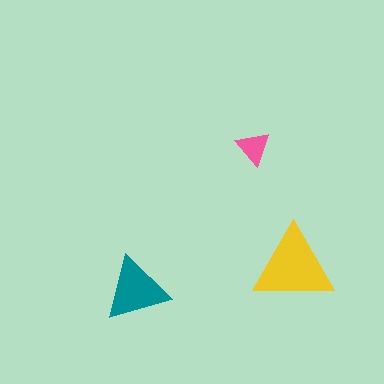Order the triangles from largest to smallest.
the yellow one, the teal one, the pink one.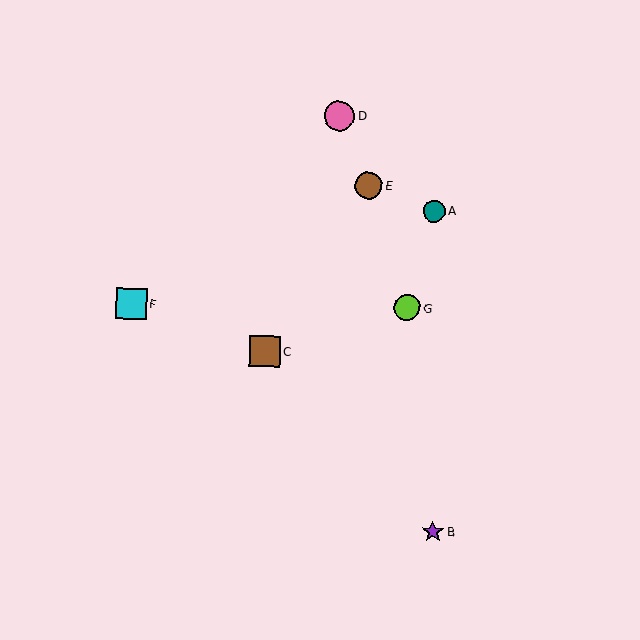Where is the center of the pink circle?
The center of the pink circle is at (339, 116).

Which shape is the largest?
The pink circle (labeled D) is the largest.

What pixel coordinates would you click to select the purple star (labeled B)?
Click at (433, 532) to select the purple star B.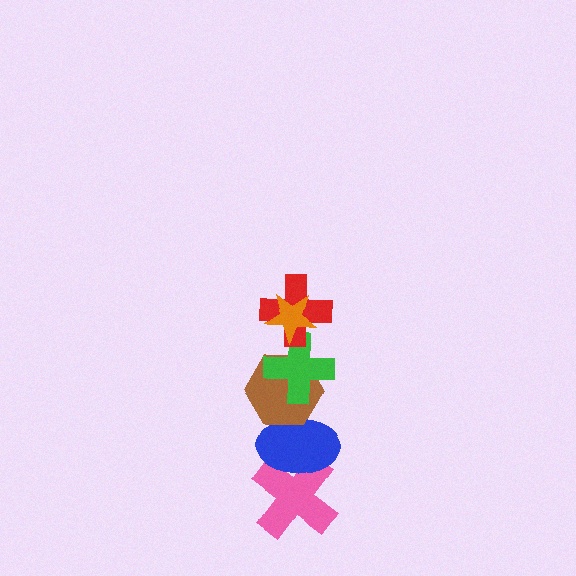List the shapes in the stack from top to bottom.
From top to bottom: the orange star, the red cross, the green cross, the brown hexagon, the blue ellipse, the pink cross.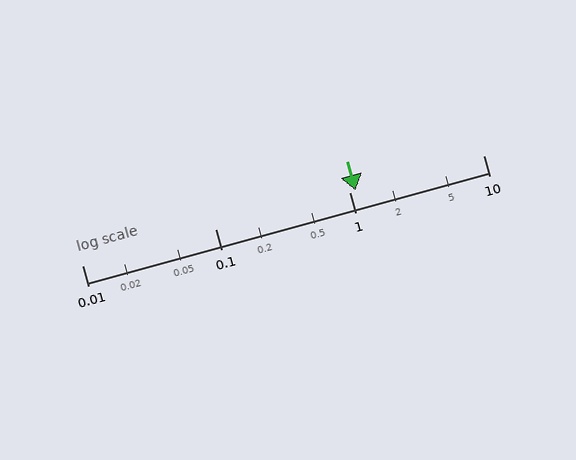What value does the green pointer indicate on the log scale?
The pointer indicates approximately 1.1.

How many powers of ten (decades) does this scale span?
The scale spans 3 decades, from 0.01 to 10.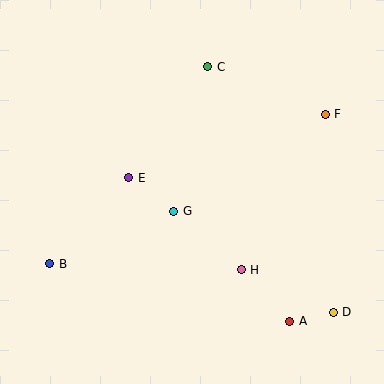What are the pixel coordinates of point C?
Point C is at (208, 67).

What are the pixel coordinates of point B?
Point B is at (50, 264).